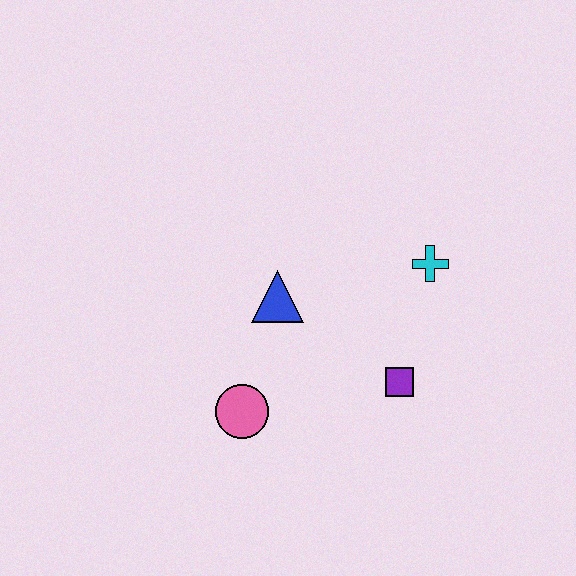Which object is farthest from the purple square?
The pink circle is farthest from the purple square.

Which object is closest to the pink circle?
The blue triangle is closest to the pink circle.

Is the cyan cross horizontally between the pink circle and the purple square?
No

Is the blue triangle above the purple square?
Yes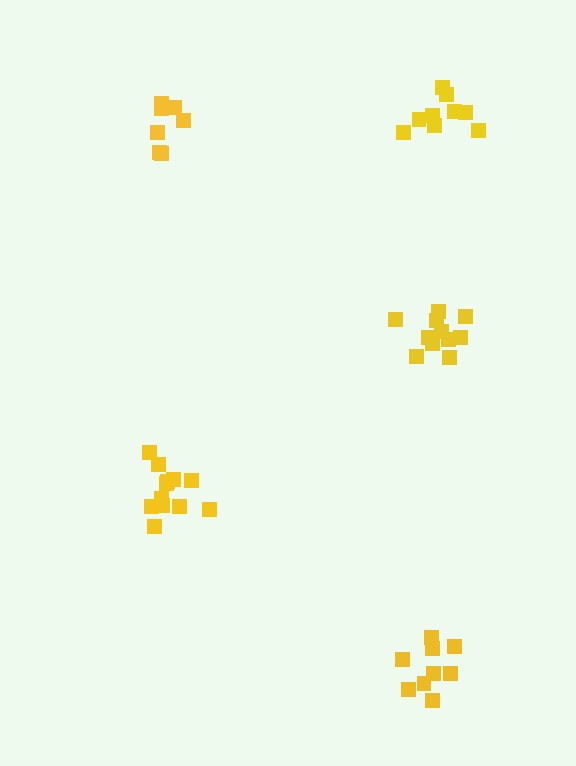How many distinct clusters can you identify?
There are 5 distinct clusters.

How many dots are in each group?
Group 1: 9 dots, Group 2: 9 dots, Group 3: 12 dots, Group 4: 11 dots, Group 5: 7 dots (48 total).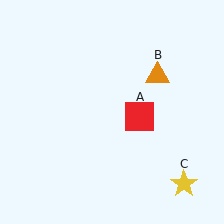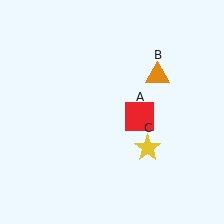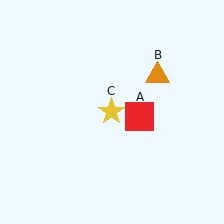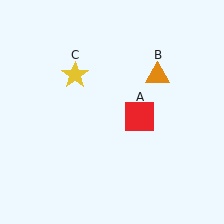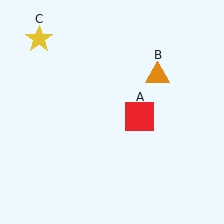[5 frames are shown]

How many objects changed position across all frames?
1 object changed position: yellow star (object C).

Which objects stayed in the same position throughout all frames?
Red square (object A) and orange triangle (object B) remained stationary.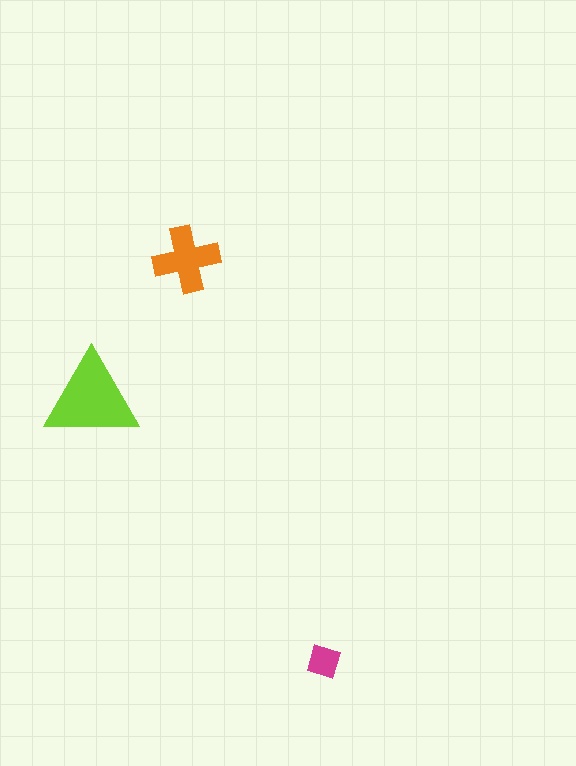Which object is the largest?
The lime triangle.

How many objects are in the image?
There are 3 objects in the image.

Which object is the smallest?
The magenta diamond.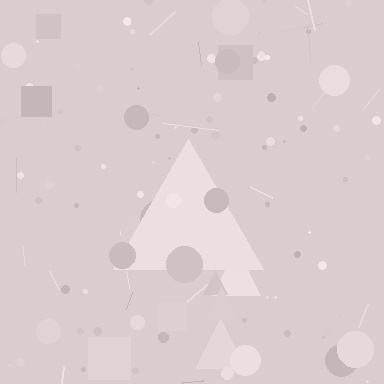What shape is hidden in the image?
A triangle is hidden in the image.